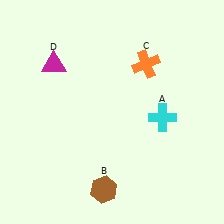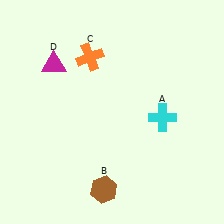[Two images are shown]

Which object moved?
The orange cross (C) moved left.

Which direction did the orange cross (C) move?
The orange cross (C) moved left.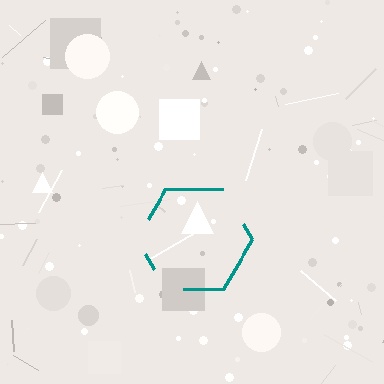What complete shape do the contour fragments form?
The contour fragments form a hexagon.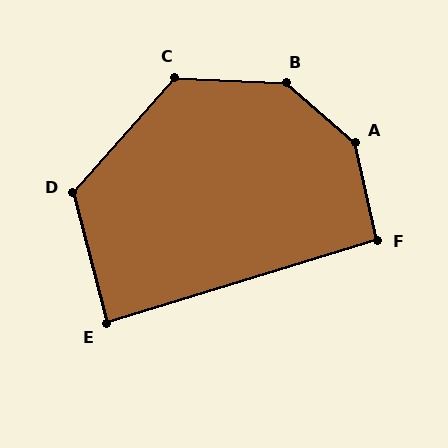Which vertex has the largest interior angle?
A, at approximately 144 degrees.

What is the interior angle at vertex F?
Approximately 94 degrees (approximately right).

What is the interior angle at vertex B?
Approximately 141 degrees (obtuse).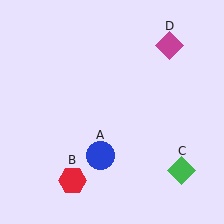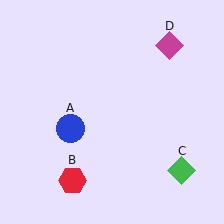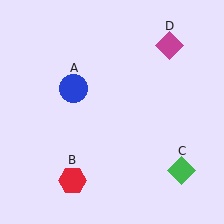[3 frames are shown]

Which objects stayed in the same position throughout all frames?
Red hexagon (object B) and green diamond (object C) and magenta diamond (object D) remained stationary.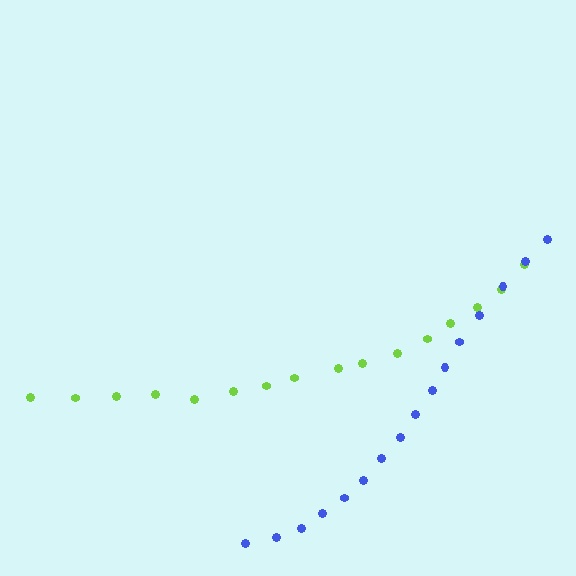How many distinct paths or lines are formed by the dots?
There are 2 distinct paths.